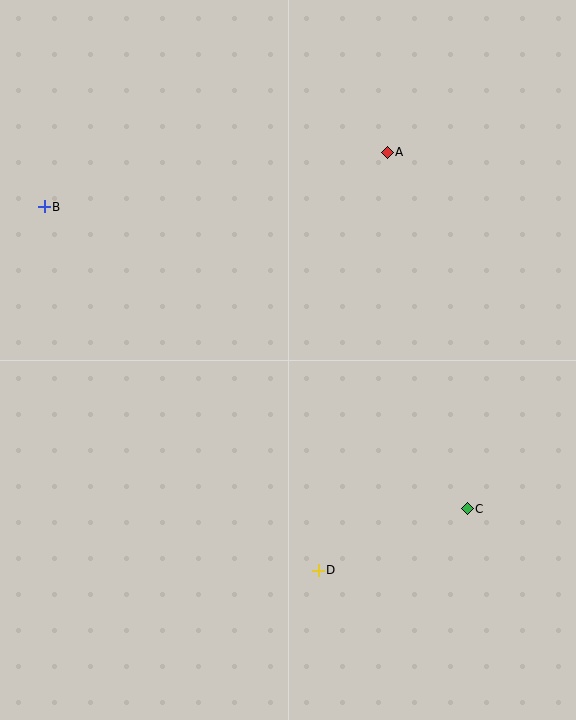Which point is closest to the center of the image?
Point D at (318, 570) is closest to the center.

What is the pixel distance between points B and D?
The distance between B and D is 455 pixels.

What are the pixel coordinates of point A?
Point A is at (387, 152).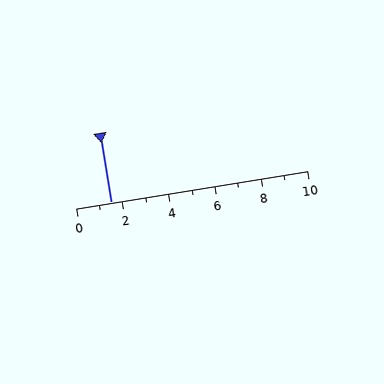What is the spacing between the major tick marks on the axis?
The major ticks are spaced 2 apart.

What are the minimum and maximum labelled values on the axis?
The axis runs from 0 to 10.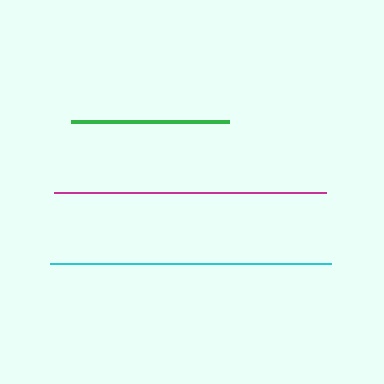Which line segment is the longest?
The cyan line is the longest at approximately 281 pixels.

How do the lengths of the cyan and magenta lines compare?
The cyan and magenta lines are approximately the same length.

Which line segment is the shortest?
The green line is the shortest at approximately 158 pixels.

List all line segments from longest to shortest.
From longest to shortest: cyan, magenta, green.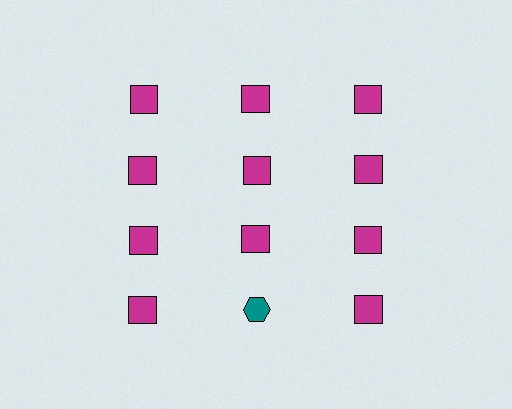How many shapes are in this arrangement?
There are 12 shapes arranged in a grid pattern.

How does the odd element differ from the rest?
It differs in both color (teal instead of magenta) and shape (hexagon instead of square).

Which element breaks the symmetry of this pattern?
The teal hexagon in the fourth row, second from left column breaks the symmetry. All other shapes are magenta squares.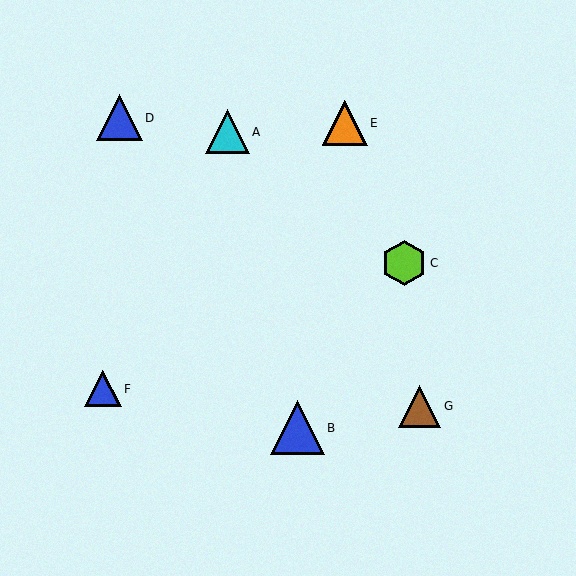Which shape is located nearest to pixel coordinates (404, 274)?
The lime hexagon (labeled C) at (404, 263) is nearest to that location.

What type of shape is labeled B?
Shape B is a blue triangle.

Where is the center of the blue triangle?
The center of the blue triangle is at (297, 428).